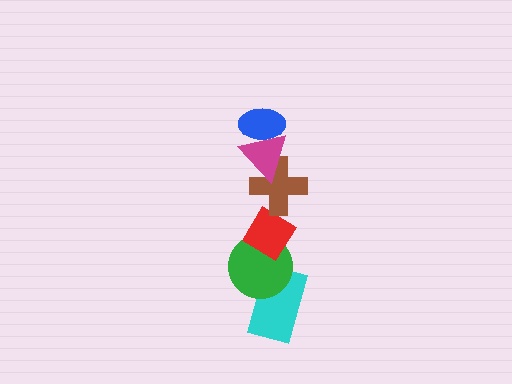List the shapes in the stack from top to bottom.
From top to bottom: the blue ellipse, the magenta triangle, the brown cross, the red diamond, the green circle, the cyan rectangle.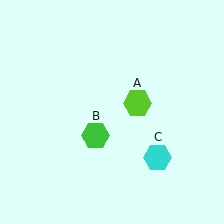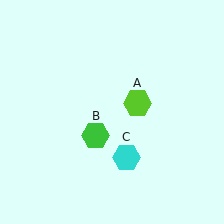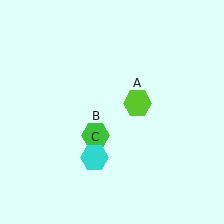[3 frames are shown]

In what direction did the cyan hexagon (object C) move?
The cyan hexagon (object C) moved left.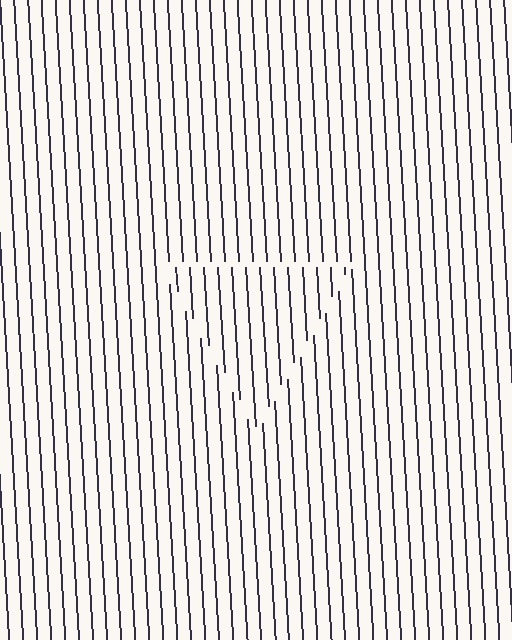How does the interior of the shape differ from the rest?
The interior of the shape contains the same grating, shifted by half a period — the contour is defined by the phase discontinuity where line-ends from the inner and outer gratings abut.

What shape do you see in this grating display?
An illusory triangle. The interior of the shape contains the same grating, shifted by half a period — the contour is defined by the phase discontinuity where line-ends from the inner and outer gratings abut.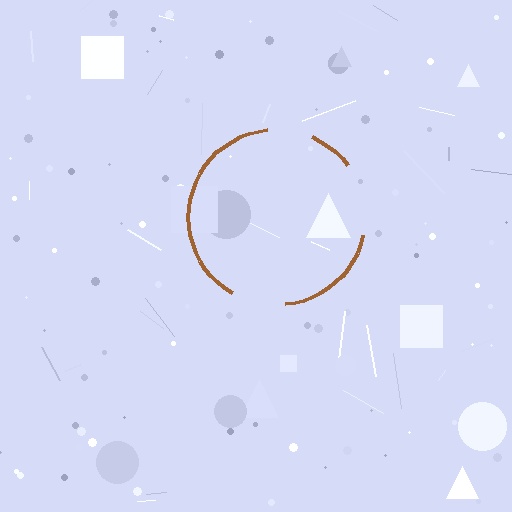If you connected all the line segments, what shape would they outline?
They would outline a circle.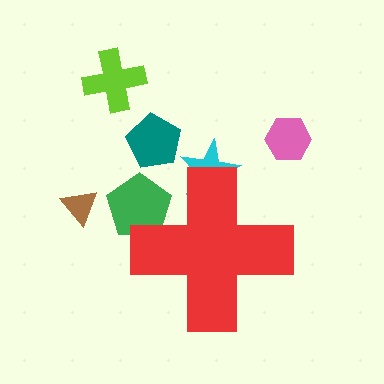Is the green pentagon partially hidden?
Yes, the green pentagon is partially hidden behind the red cross.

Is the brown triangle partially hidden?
No, the brown triangle is fully visible.